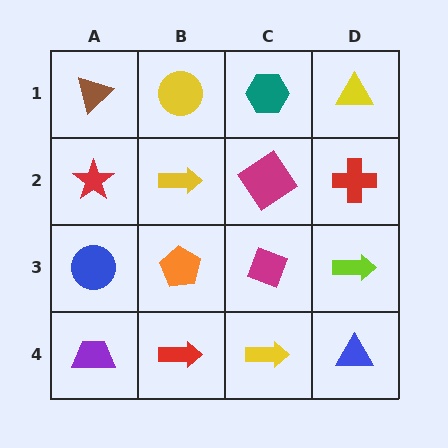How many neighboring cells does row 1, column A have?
2.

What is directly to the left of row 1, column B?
A brown triangle.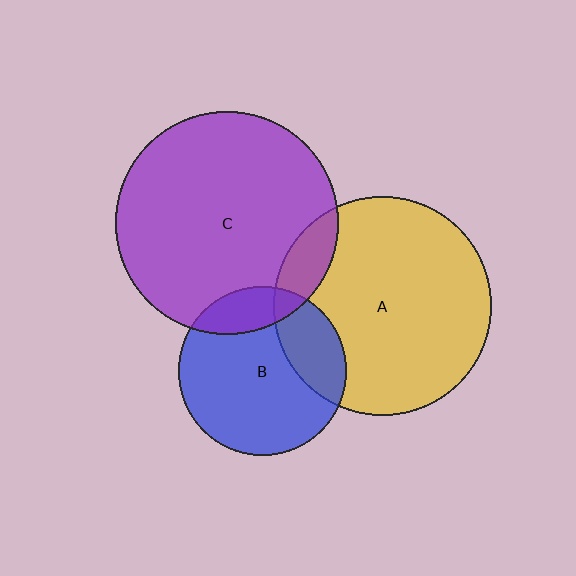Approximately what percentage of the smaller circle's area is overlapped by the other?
Approximately 25%.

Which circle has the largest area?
Circle C (purple).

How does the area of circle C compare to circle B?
Approximately 1.8 times.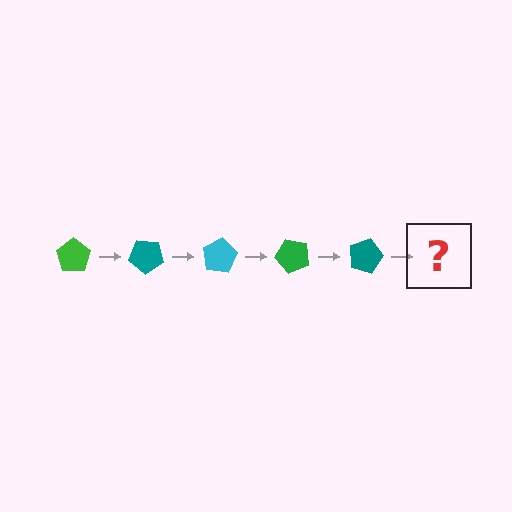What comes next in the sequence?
The next element should be a cyan pentagon, rotated 200 degrees from the start.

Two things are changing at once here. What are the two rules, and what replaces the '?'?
The two rules are that it rotates 40 degrees each step and the color cycles through green, teal, and cyan. The '?' should be a cyan pentagon, rotated 200 degrees from the start.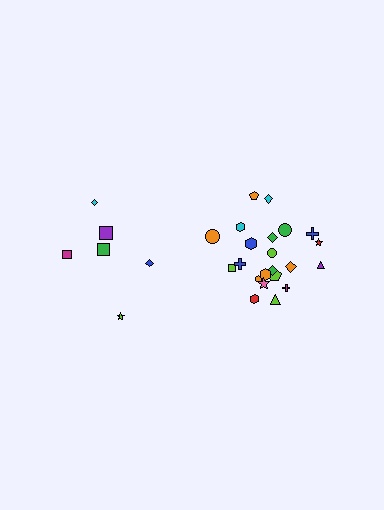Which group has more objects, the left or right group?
The right group.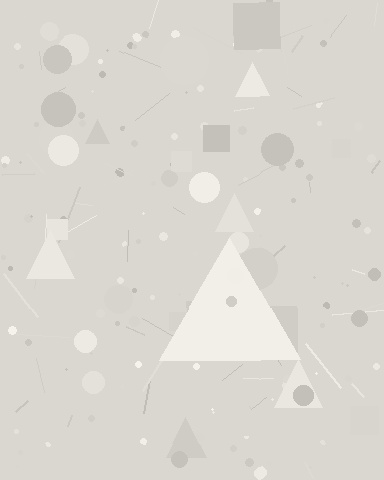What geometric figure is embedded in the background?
A triangle is embedded in the background.